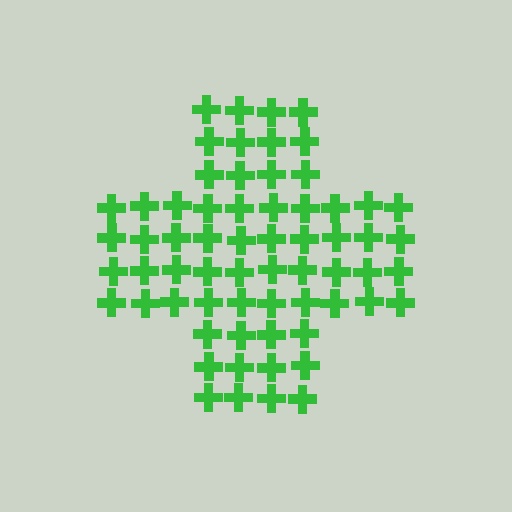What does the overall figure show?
The overall figure shows a cross.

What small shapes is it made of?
It is made of small crosses.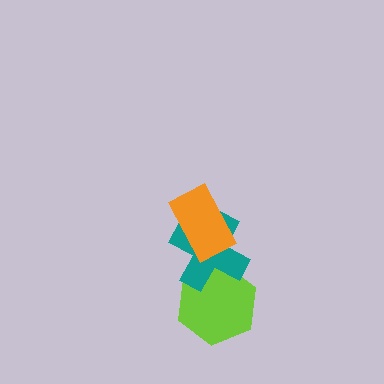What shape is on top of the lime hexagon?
The teal cross is on top of the lime hexagon.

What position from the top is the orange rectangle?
The orange rectangle is 1st from the top.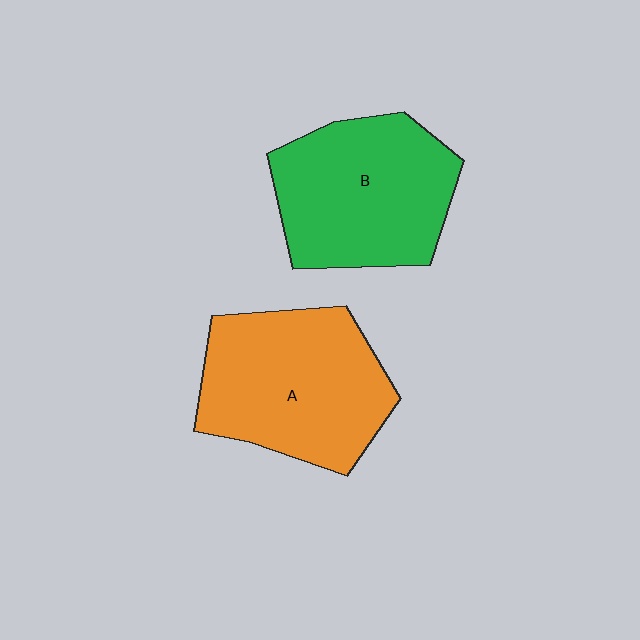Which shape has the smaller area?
Shape B (green).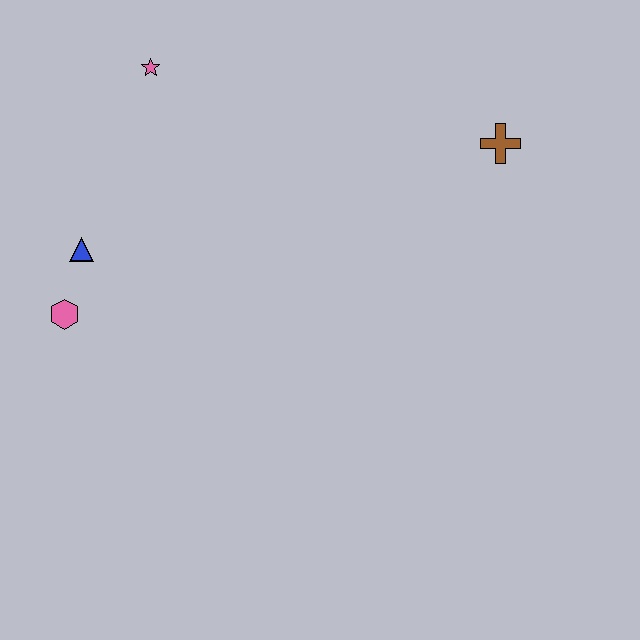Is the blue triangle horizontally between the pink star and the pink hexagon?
Yes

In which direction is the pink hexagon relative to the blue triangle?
The pink hexagon is below the blue triangle.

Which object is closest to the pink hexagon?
The blue triangle is closest to the pink hexagon.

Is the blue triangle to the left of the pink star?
Yes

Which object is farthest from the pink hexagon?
The brown cross is farthest from the pink hexagon.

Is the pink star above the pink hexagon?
Yes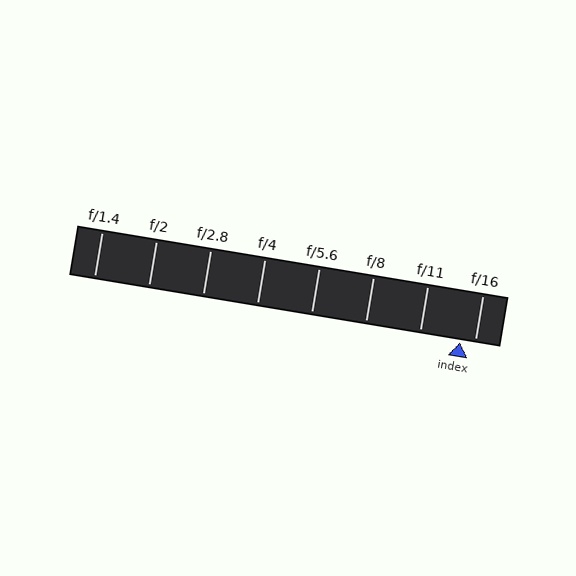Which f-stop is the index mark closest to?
The index mark is closest to f/16.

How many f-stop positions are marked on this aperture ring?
There are 8 f-stop positions marked.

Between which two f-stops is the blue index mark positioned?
The index mark is between f/11 and f/16.